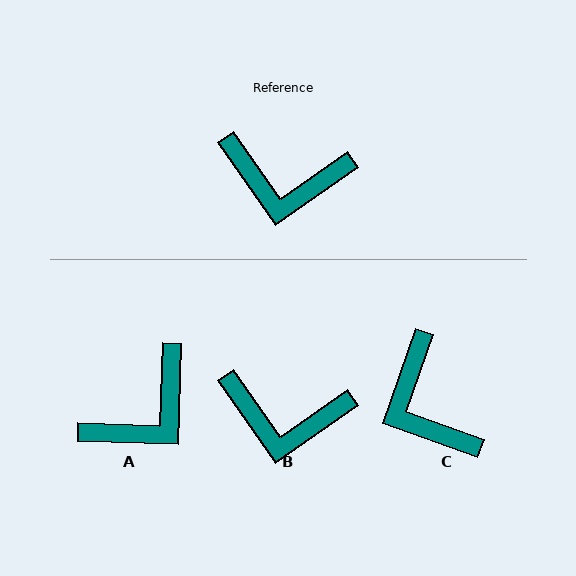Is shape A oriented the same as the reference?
No, it is off by about 53 degrees.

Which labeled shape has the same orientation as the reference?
B.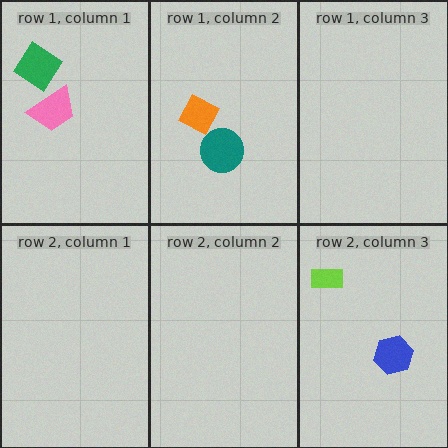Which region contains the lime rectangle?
The row 2, column 3 region.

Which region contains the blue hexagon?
The row 2, column 3 region.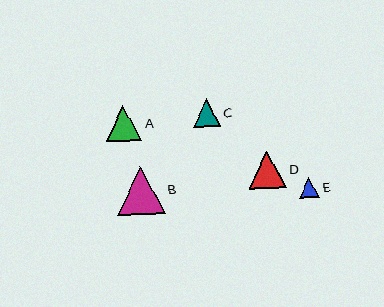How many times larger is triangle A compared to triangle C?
Triangle A is approximately 1.3 times the size of triangle C.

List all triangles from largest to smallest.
From largest to smallest: B, D, A, C, E.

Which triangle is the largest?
Triangle B is the largest with a size of approximately 47 pixels.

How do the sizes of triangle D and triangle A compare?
Triangle D and triangle A are approximately the same size.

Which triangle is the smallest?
Triangle E is the smallest with a size of approximately 20 pixels.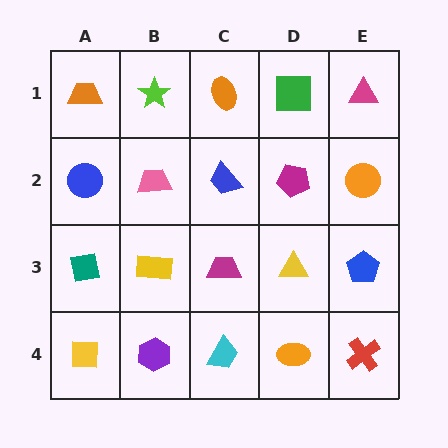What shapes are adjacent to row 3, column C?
A blue trapezoid (row 2, column C), a cyan trapezoid (row 4, column C), a yellow rectangle (row 3, column B), a yellow triangle (row 3, column D).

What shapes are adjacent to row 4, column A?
A teal square (row 3, column A), a purple hexagon (row 4, column B).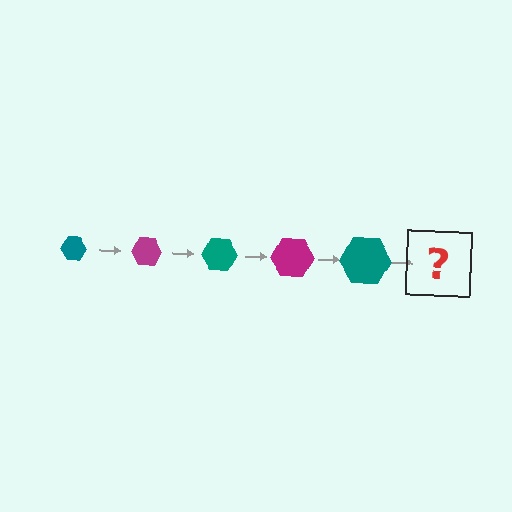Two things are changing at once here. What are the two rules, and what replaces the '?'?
The two rules are that the hexagon grows larger each step and the color cycles through teal and magenta. The '?' should be a magenta hexagon, larger than the previous one.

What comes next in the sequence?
The next element should be a magenta hexagon, larger than the previous one.